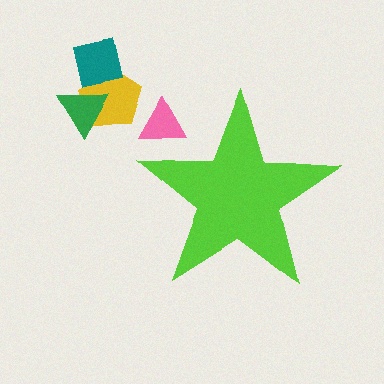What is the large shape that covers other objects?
A lime star.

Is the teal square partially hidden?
No, the teal square is fully visible.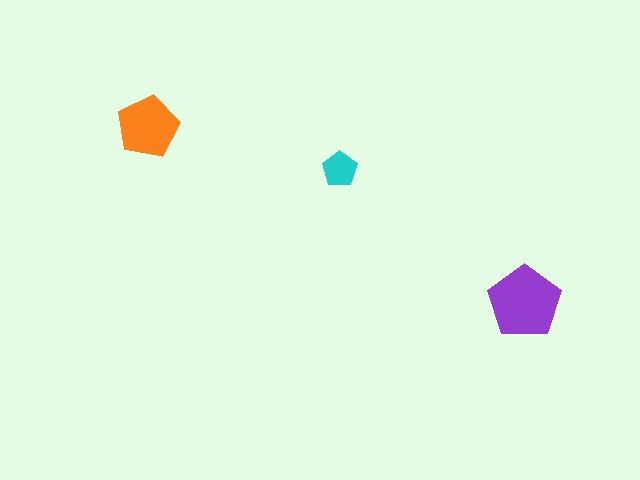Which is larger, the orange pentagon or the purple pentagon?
The purple one.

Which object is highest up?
The orange pentagon is topmost.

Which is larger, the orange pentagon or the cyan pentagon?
The orange one.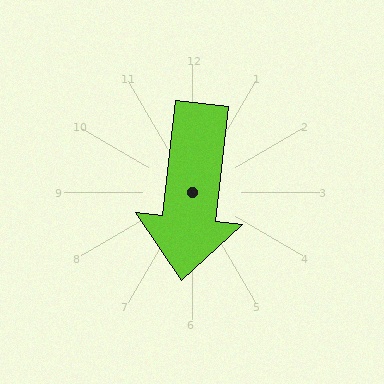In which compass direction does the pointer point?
South.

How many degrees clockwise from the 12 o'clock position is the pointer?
Approximately 187 degrees.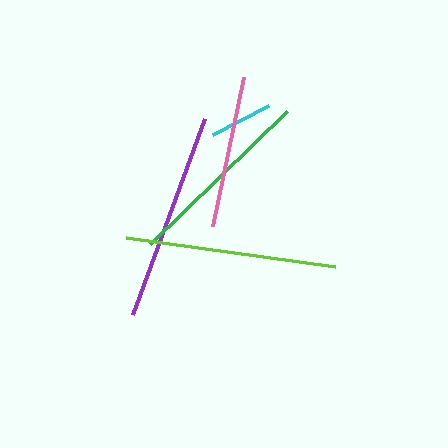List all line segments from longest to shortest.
From longest to shortest: lime, purple, green, pink, cyan.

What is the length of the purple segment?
The purple segment is approximately 209 pixels long.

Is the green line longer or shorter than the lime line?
The lime line is longer than the green line.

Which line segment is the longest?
The lime line is the longest at approximately 211 pixels.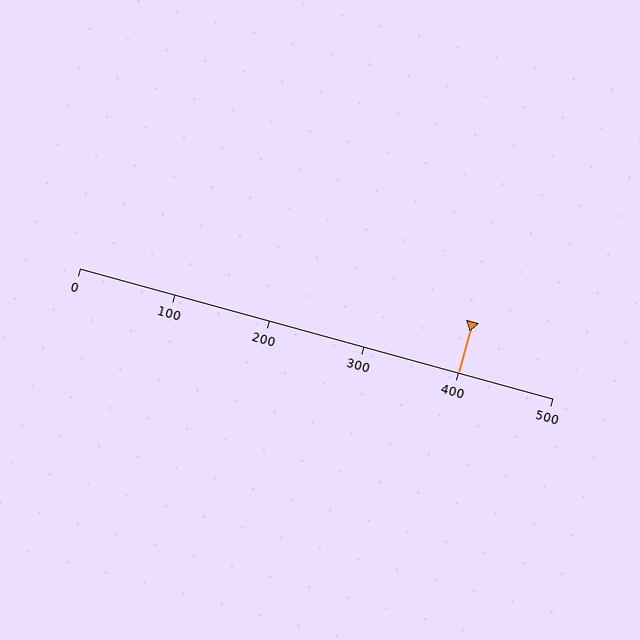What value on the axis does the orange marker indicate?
The marker indicates approximately 400.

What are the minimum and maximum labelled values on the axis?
The axis runs from 0 to 500.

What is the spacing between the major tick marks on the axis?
The major ticks are spaced 100 apart.